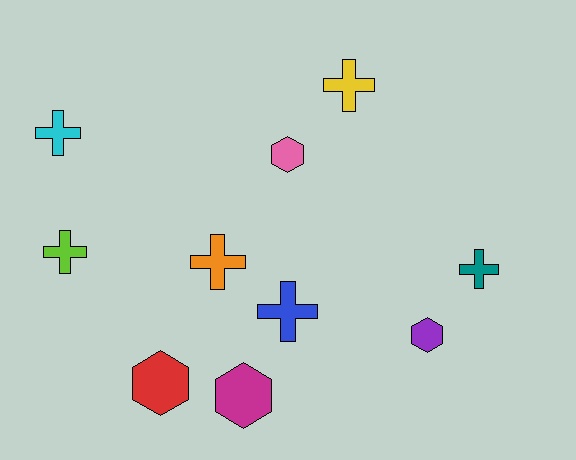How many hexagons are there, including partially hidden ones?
There are 4 hexagons.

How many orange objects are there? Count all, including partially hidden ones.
There is 1 orange object.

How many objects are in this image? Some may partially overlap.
There are 10 objects.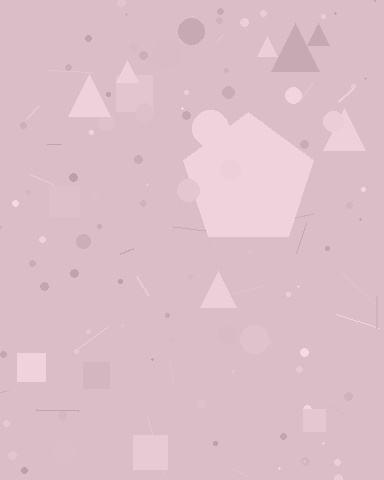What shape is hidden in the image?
A pentagon is hidden in the image.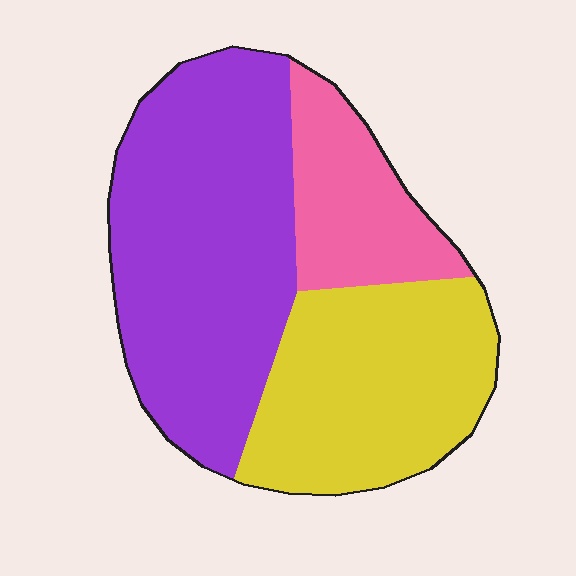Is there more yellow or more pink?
Yellow.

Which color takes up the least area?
Pink, at roughly 20%.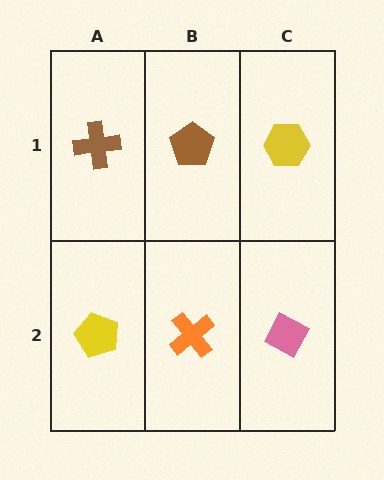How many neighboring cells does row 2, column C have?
2.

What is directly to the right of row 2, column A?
An orange cross.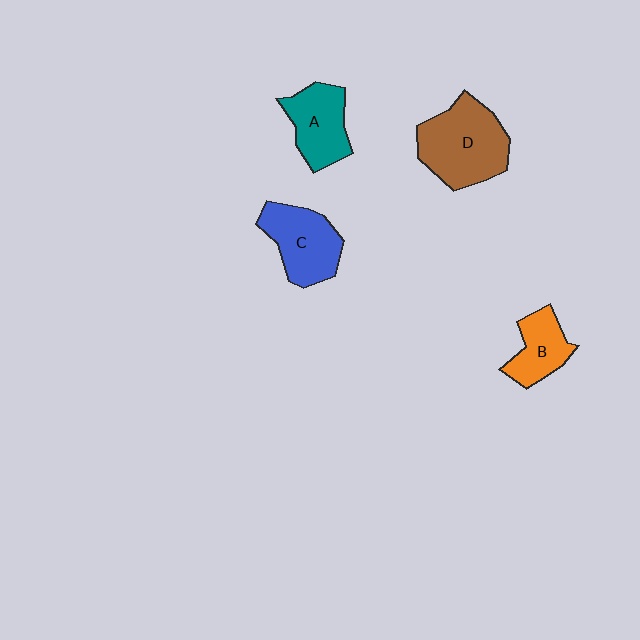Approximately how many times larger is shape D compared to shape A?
Approximately 1.5 times.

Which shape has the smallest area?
Shape B (orange).